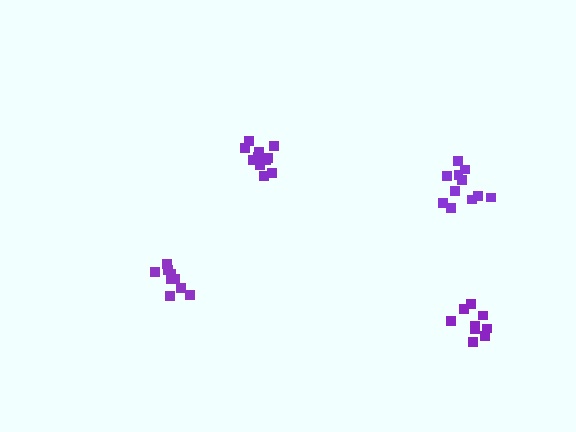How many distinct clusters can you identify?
There are 4 distinct clusters.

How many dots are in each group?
Group 1: 11 dots, Group 2: 9 dots, Group 3: 11 dots, Group 4: 9 dots (40 total).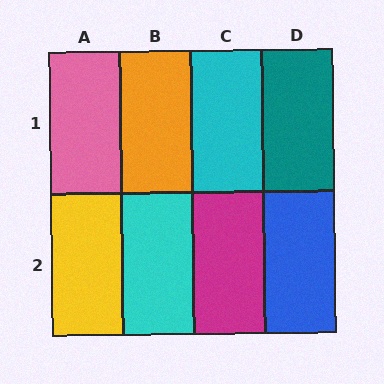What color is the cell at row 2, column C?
Magenta.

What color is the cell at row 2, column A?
Yellow.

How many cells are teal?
1 cell is teal.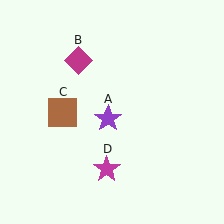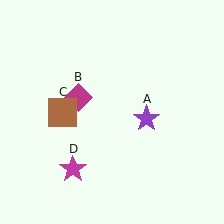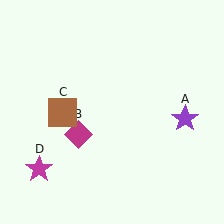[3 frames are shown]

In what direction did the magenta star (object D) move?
The magenta star (object D) moved left.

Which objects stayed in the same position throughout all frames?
Brown square (object C) remained stationary.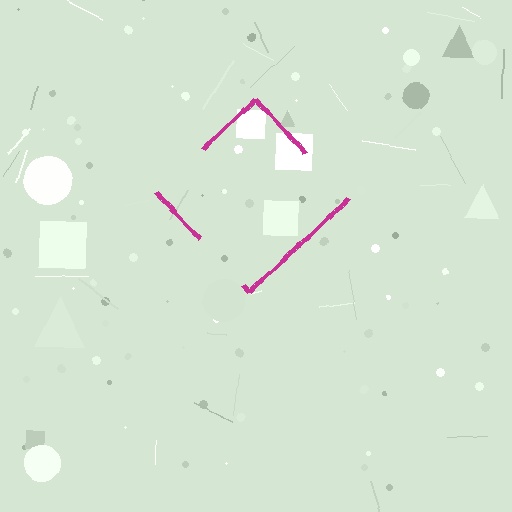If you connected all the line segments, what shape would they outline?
They would outline a diamond.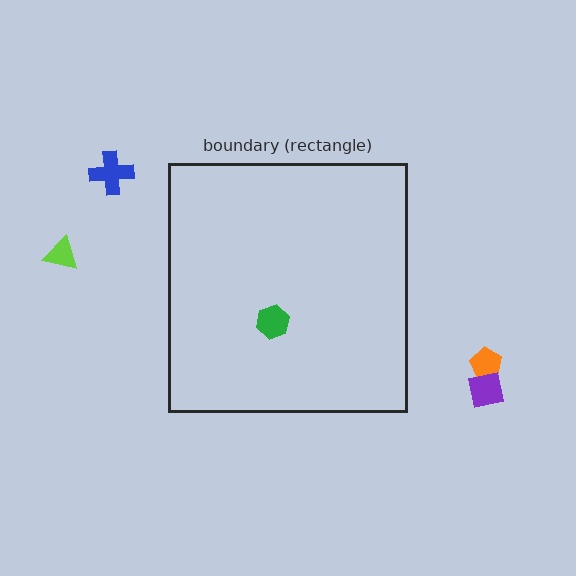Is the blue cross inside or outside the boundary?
Outside.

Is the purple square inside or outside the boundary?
Outside.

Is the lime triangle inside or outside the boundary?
Outside.